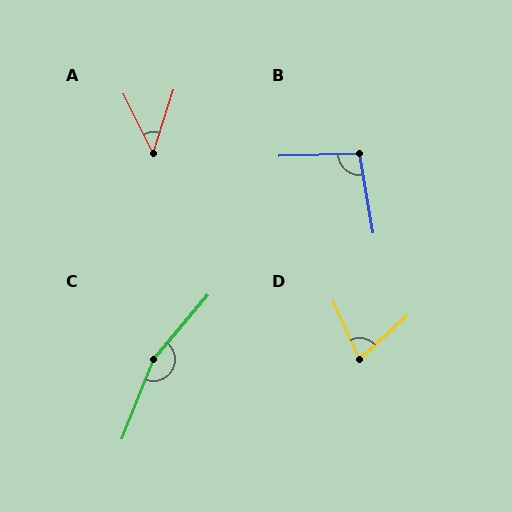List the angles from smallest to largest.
A (45°), D (72°), B (98°), C (161°).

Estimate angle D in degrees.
Approximately 72 degrees.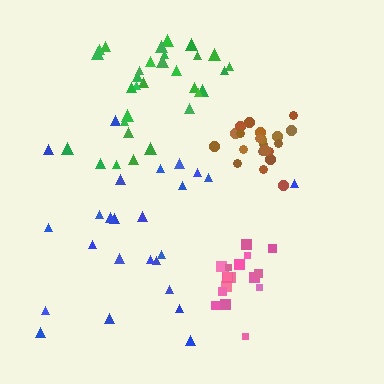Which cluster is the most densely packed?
Brown.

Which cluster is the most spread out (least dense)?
Blue.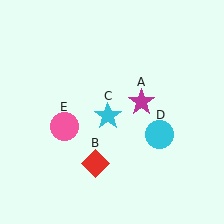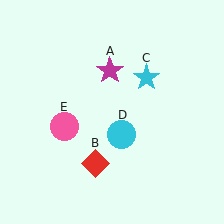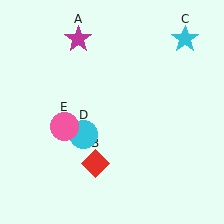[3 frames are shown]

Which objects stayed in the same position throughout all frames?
Red diamond (object B) and pink circle (object E) remained stationary.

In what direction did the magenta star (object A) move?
The magenta star (object A) moved up and to the left.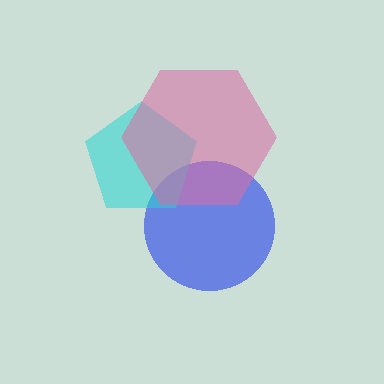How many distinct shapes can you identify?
There are 3 distinct shapes: a blue circle, a cyan pentagon, a pink hexagon.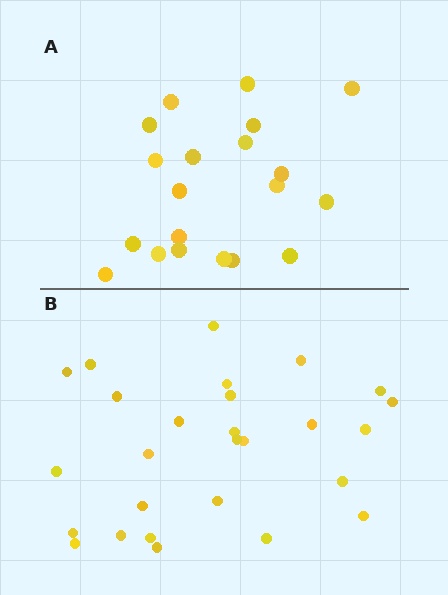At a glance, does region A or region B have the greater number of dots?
Region B (the bottom region) has more dots.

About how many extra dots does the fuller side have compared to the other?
Region B has roughly 8 or so more dots than region A.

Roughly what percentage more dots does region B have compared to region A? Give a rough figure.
About 35% more.